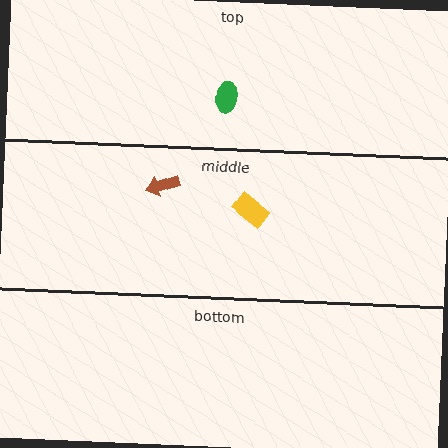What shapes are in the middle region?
The yellow rectangle, the brown arrow.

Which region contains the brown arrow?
The middle region.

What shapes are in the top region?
The green ellipse.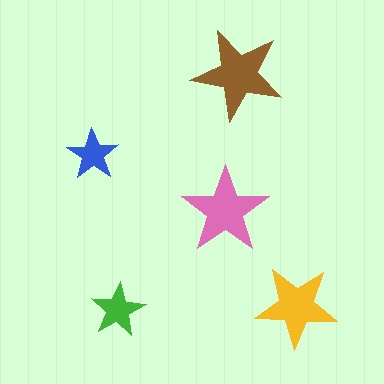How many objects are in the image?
There are 5 objects in the image.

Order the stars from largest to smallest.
the brown one, the pink one, the yellow one, the green one, the blue one.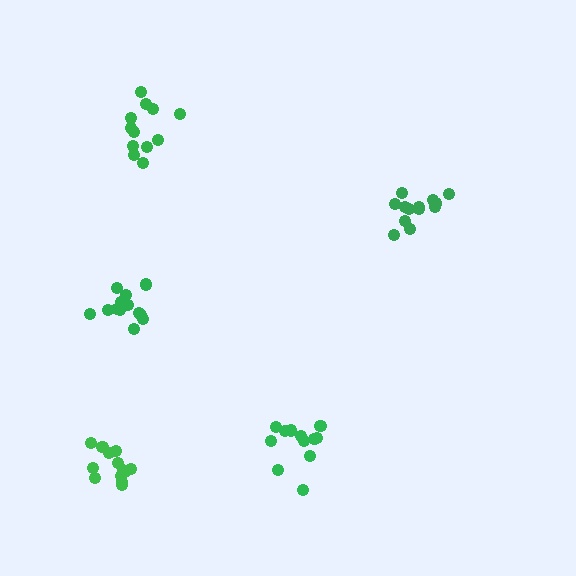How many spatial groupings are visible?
There are 5 spatial groupings.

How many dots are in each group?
Group 1: 12 dots, Group 2: 12 dots, Group 3: 13 dots, Group 4: 13 dots, Group 5: 13 dots (63 total).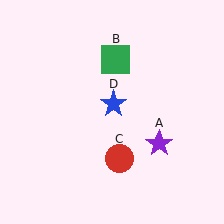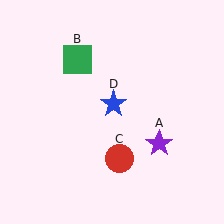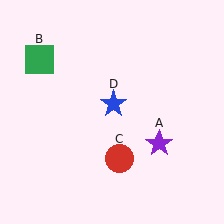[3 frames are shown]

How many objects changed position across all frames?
1 object changed position: green square (object B).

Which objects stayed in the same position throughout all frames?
Purple star (object A) and red circle (object C) and blue star (object D) remained stationary.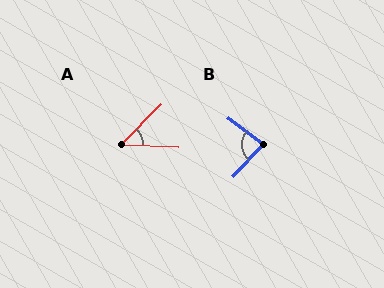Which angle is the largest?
B, at approximately 85 degrees.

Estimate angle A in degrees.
Approximately 47 degrees.